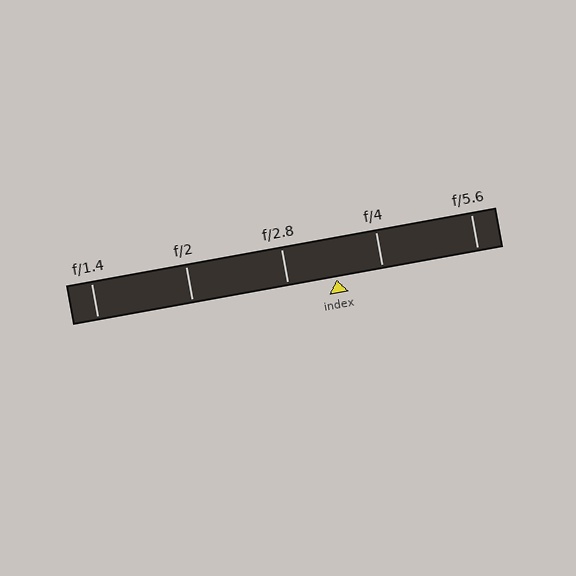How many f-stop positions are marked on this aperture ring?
There are 5 f-stop positions marked.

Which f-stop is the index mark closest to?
The index mark is closest to f/4.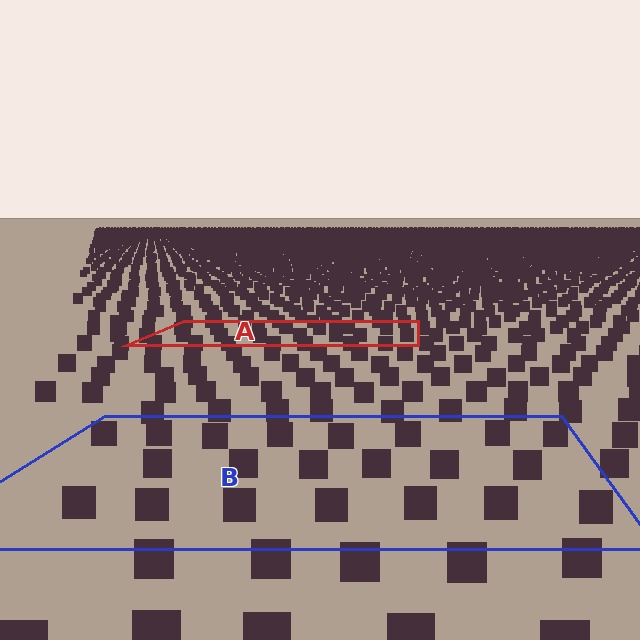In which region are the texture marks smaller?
The texture marks are smaller in region A, because it is farther away.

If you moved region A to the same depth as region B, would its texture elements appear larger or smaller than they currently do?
They would appear larger. At a closer depth, the same texture elements are projected at a bigger on-screen size.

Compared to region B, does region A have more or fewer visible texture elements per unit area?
Region A has more texture elements per unit area — they are packed more densely because it is farther away.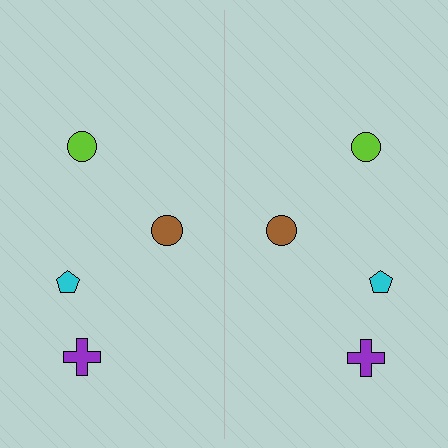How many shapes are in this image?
There are 8 shapes in this image.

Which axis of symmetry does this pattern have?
The pattern has a vertical axis of symmetry running through the center of the image.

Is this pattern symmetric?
Yes, this pattern has bilateral (reflection) symmetry.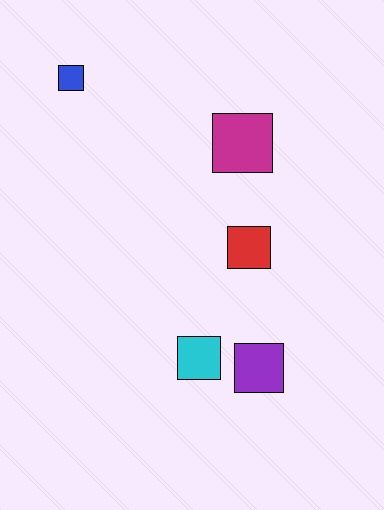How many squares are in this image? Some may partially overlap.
There are 5 squares.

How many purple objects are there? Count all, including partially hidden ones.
There is 1 purple object.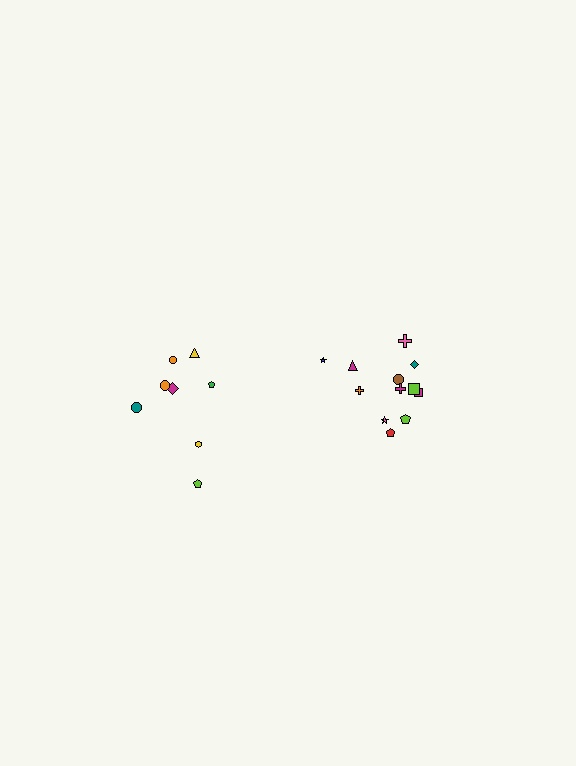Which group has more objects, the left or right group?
The right group.